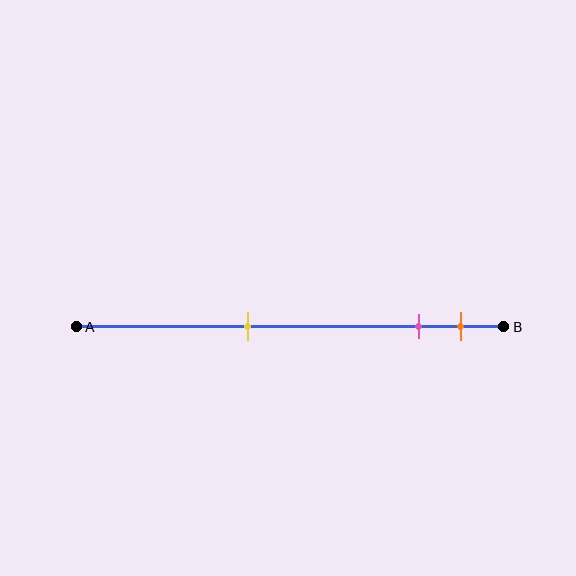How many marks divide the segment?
There are 3 marks dividing the segment.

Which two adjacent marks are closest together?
The pink and orange marks are the closest adjacent pair.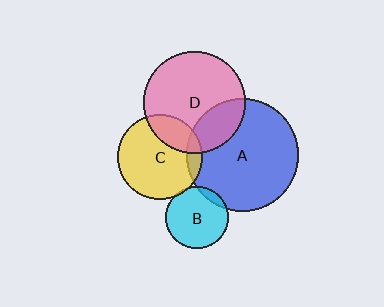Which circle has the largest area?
Circle A (blue).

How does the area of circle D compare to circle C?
Approximately 1.4 times.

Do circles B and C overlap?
Yes.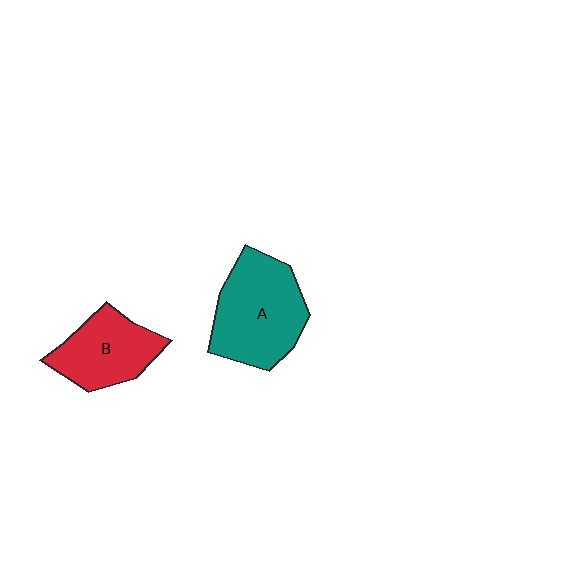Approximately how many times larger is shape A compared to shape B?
Approximately 1.4 times.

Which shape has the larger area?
Shape A (teal).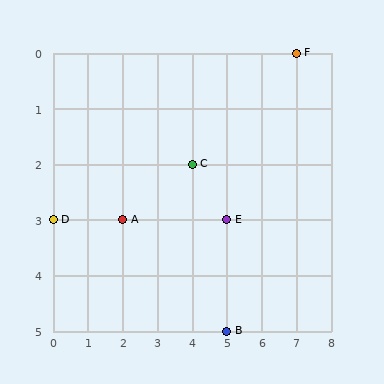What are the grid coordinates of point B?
Point B is at grid coordinates (5, 5).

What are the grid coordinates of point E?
Point E is at grid coordinates (5, 3).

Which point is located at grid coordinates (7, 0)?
Point F is at (7, 0).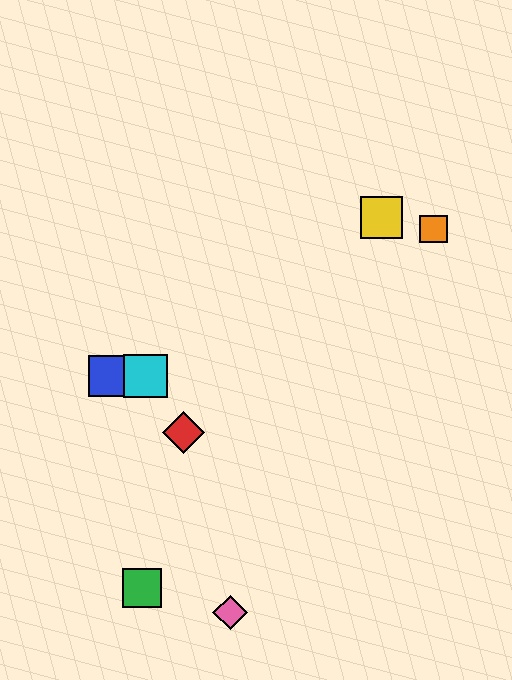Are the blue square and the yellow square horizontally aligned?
No, the blue square is at y≈376 and the yellow square is at y≈217.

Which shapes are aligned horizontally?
The blue square, the purple square, the cyan square are aligned horizontally.